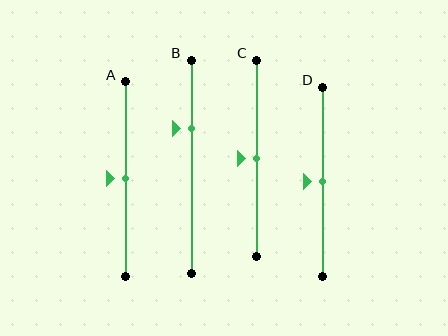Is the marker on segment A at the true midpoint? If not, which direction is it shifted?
Yes, the marker on segment A is at the true midpoint.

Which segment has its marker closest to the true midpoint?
Segment A has its marker closest to the true midpoint.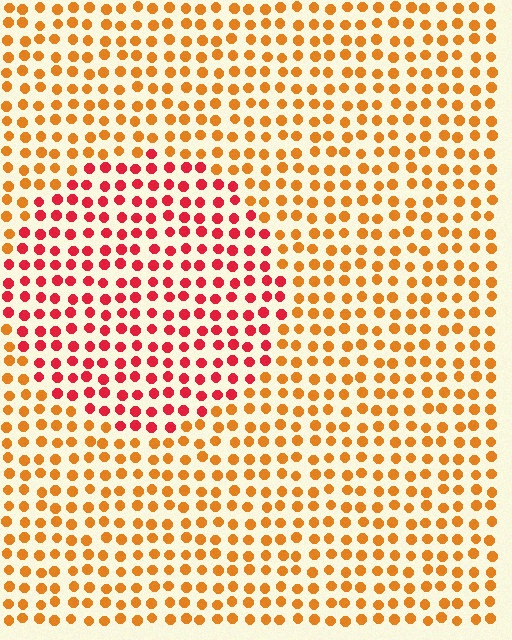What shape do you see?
I see a circle.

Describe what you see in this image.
The image is filled with small orange elements in a uniform arrangement. A circle-shaped region is visible where the elements are tinted to a slightly different hue, forming a subtle color boundary.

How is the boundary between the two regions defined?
The boundary is defined purely by a slight shift in hue (about 39 degrees). Spacing, size, and orientation are identical on both sides.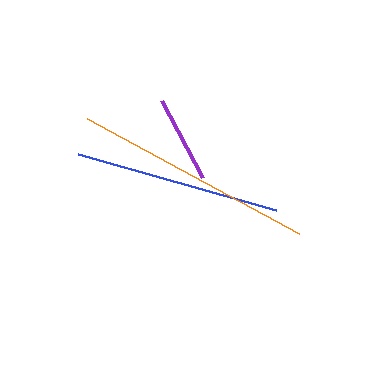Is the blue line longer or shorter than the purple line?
The blue line is longer than the purple line.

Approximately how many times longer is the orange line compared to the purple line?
The orange line is approximately 2.7 times the length of the purple line.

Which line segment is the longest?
The orange line is the longest at approximately 241 pixels.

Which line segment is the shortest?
The purple line is the shortest at approximately 88 pixels.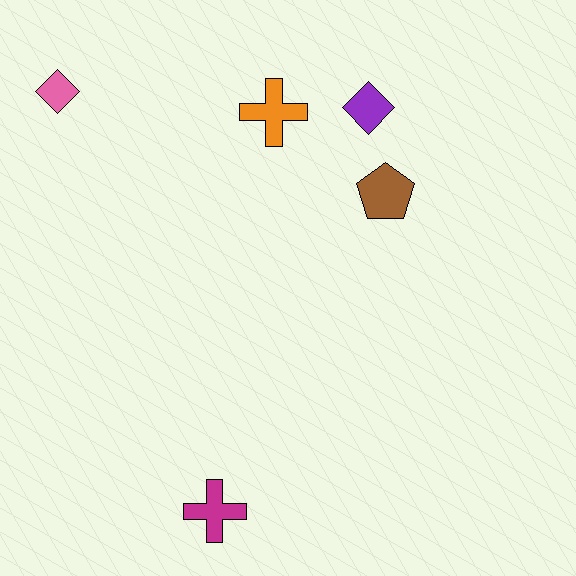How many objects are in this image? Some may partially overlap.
There are 5 objects.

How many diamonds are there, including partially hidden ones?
There are 2 diamonds.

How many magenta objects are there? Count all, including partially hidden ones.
There is 1 magenta object.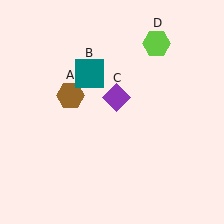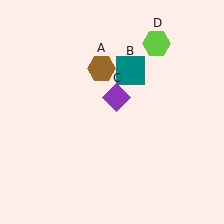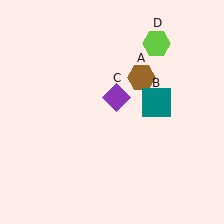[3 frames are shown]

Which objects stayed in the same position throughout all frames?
Purple diamond (object C) and lime hexagon (object D) remained stationary.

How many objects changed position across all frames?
2 objects changed position: brown hexagon (object A), teal square (object B).